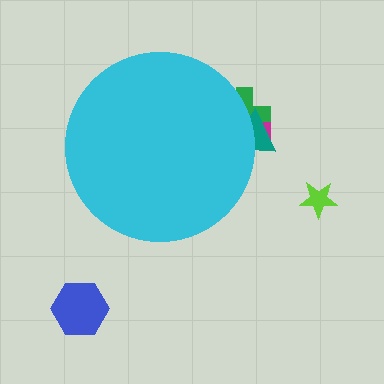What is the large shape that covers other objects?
A cyan circle.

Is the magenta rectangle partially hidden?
Yes, the magenta rectangle is partially hidden behind the cyan circle.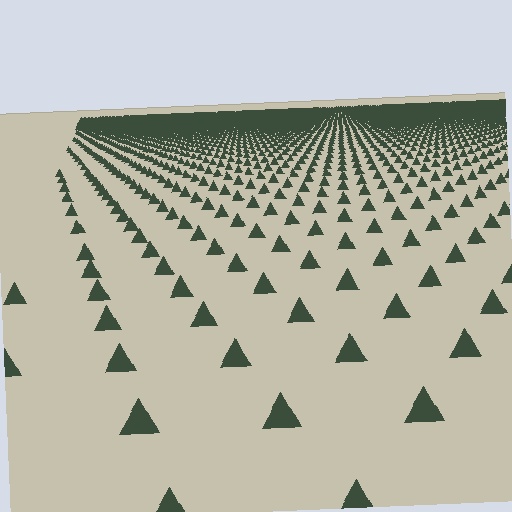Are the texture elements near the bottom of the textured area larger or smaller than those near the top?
Larger. Near the bottom, elements are closer to the viewer and appear at a bigger on-screen size.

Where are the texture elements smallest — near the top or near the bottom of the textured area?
Near the top.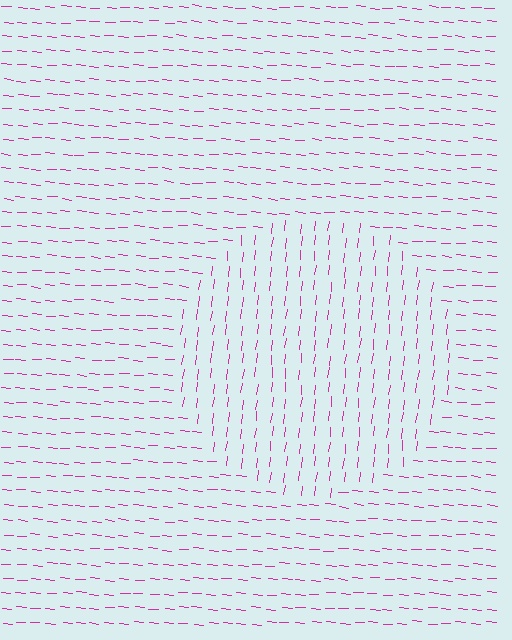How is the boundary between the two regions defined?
The boundary is defined purely by a change in line orientation (approximately 89 degrees difference). All lines are the same color and thickness.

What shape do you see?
I see a circle.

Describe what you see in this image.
The image is filled with small magenta line segments. A circle region in the image has lines oriented differently from the surrounding lines, creating a visible texture boundary.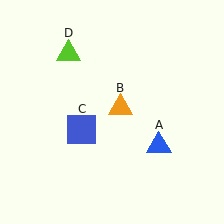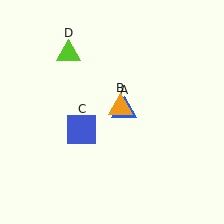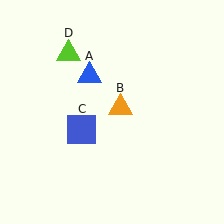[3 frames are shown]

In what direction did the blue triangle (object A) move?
The blue triangle (object A) moved up and to the left.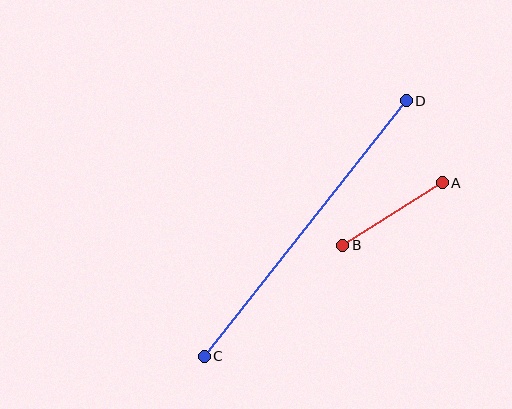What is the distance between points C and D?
The distance is approximately 326 pixels.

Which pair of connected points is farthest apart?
Points C and D are farthest apart.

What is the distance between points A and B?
The distance is approximately 117 pixels.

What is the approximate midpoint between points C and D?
The midpoint is at approximately (305, 229) pixels.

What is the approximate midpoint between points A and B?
The midpoint is at approximately (392, 214) pixels.